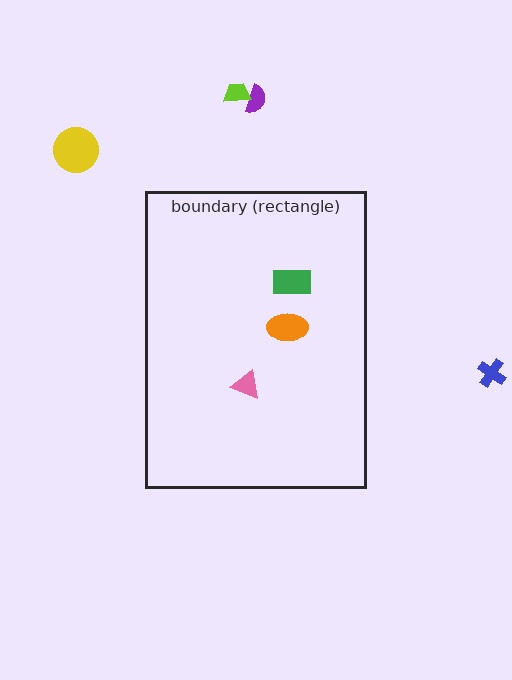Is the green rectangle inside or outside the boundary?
Inside.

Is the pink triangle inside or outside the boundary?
Inside.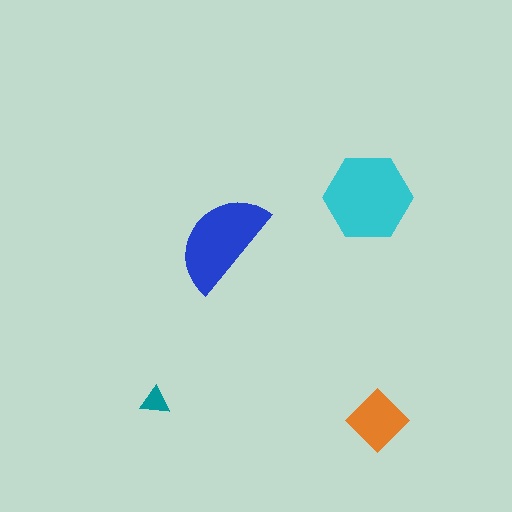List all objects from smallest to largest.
The teal triangle, the orange diamond, the blue semicircle, the cyan hexagon.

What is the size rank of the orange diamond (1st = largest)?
3rd.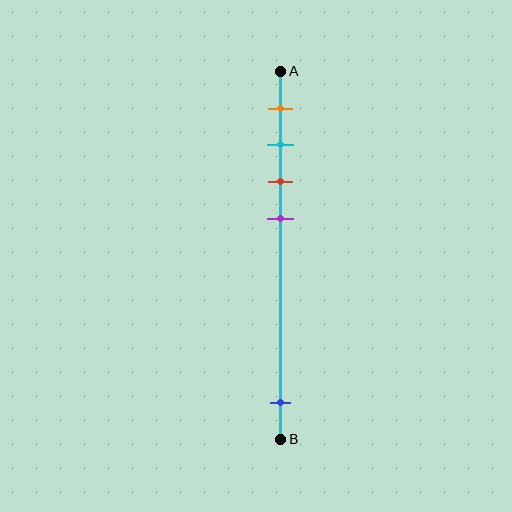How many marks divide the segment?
There are 5 marks dividing the segment.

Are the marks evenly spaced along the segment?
No, the marks are not evenly spaced.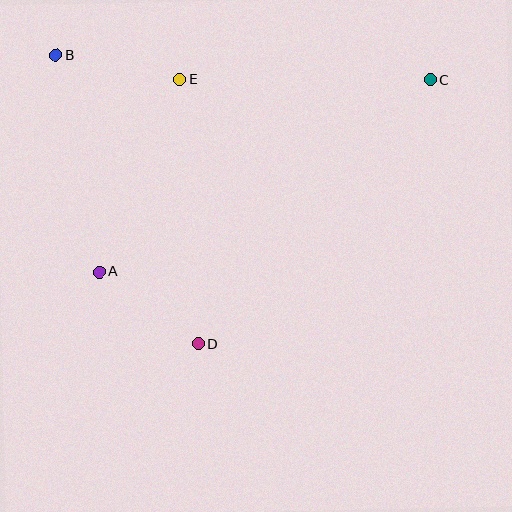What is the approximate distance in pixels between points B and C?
The distance between B and C is approximately 375 pixels.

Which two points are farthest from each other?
Points A and C are farthest from each other.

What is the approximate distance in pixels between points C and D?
The distance between C and D is approximately 351 pixels.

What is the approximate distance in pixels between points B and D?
The distance between B and D is approximately 322 pixels.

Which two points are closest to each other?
Points A and D are closest to each other.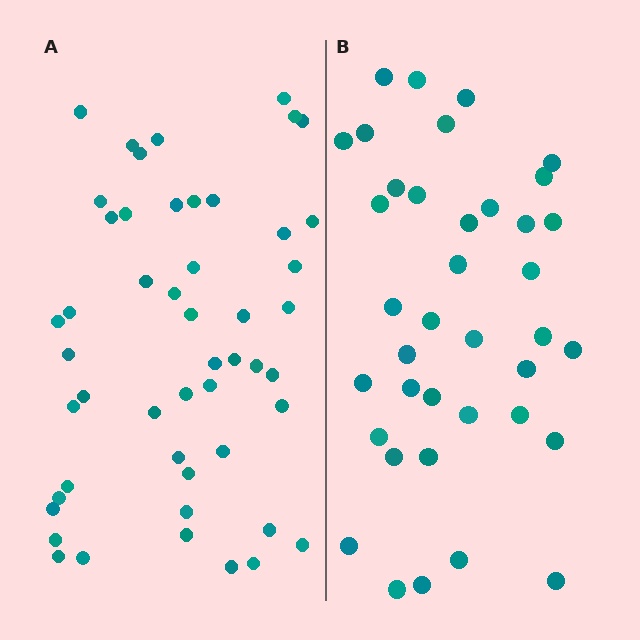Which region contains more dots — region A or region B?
Region A (the left region) has more dots.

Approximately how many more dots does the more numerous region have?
Region A has roughly 12 or so more dots than region B.